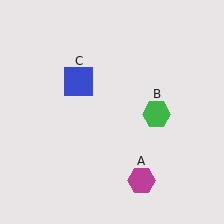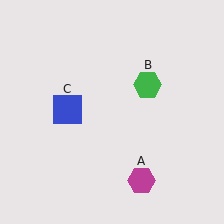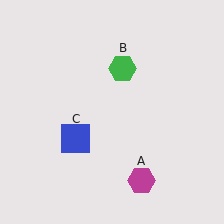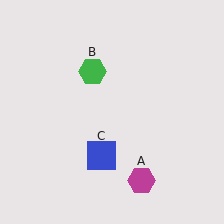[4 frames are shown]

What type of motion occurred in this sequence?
The green hexagon (object B), blue square (object C) rotated counterclockwise around the center of the scene.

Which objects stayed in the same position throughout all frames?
Magenta hexagon (object A) remained stationary.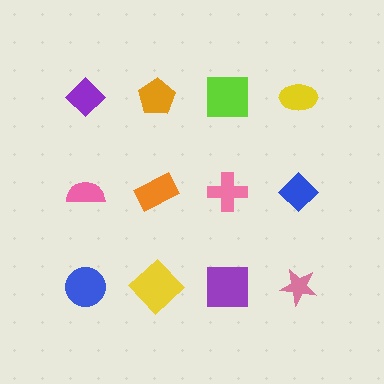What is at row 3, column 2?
A yellow diamond.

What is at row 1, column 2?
An orange pentagon.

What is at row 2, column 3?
A pink cross.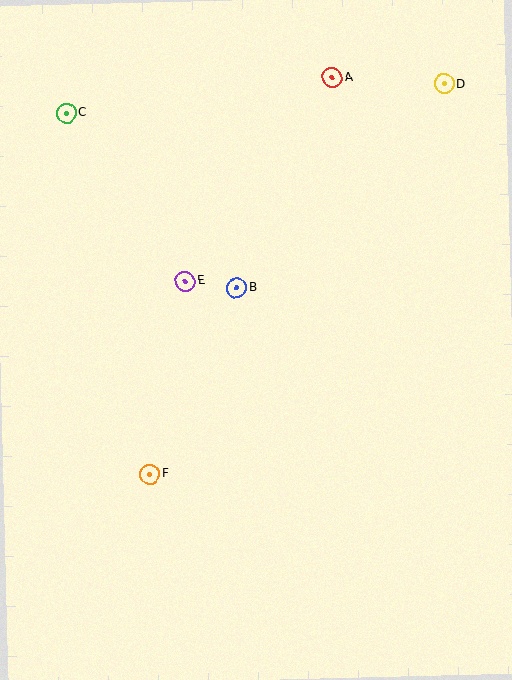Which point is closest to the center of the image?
Point B at (236, 288) is closest to the center.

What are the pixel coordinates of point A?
Point A is at (332, 77).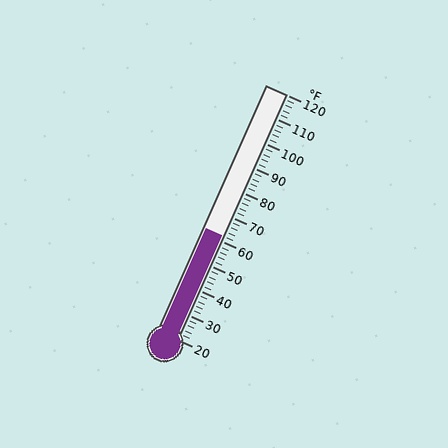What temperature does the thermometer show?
The thermometer shows approximately 62°F.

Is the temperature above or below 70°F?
The temperature is below 70°F.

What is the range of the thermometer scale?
The thermometer scale ranges from 20°F to 120°F.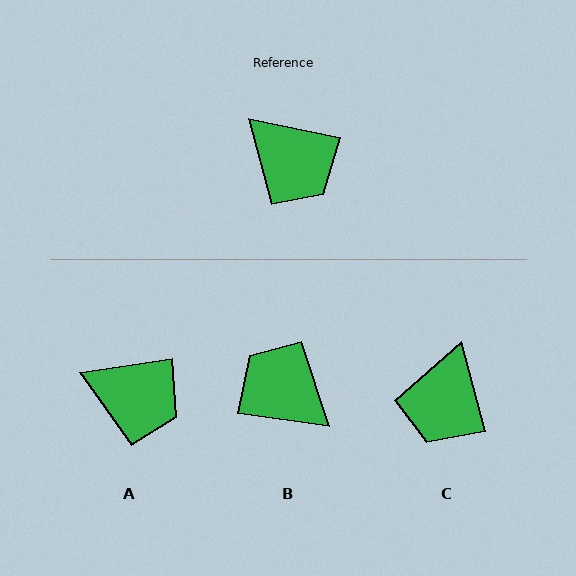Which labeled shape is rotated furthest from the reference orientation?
B, about 176 degrees away.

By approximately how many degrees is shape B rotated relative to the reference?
Approximately 176 degrees clockwise.